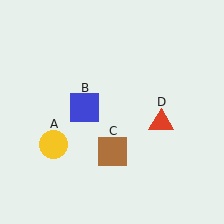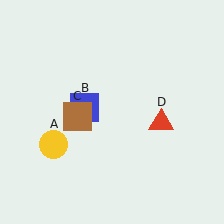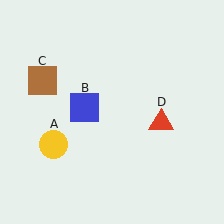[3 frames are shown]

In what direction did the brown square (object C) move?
The brown square (object C) moved up and to the left.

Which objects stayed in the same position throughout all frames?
Yellow circle (object A) and blue square (object B) and red triangle (object D) remained stationary.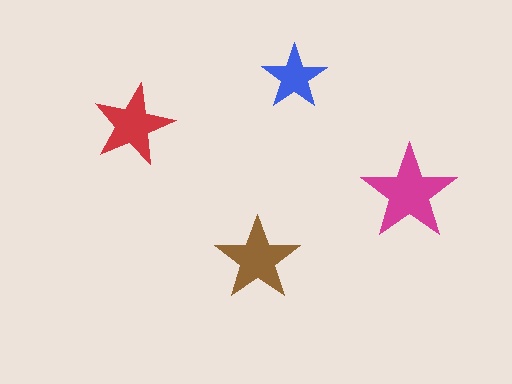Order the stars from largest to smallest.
the magenta one, the brown one, the red one, the blue one.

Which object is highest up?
The blue star is topmost.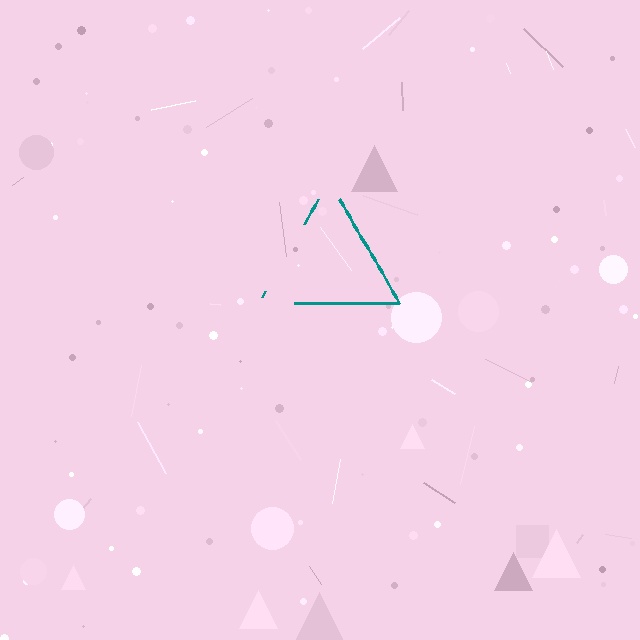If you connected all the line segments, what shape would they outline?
They would outline a triangle.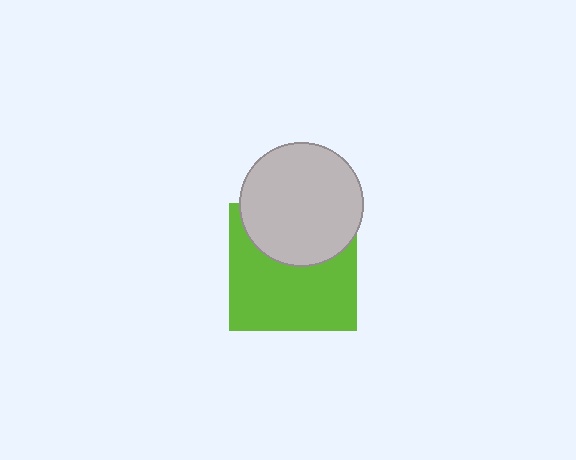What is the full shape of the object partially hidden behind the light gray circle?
The partially hidden object is a lime square.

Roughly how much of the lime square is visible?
About half of it is visible (roughly 63%).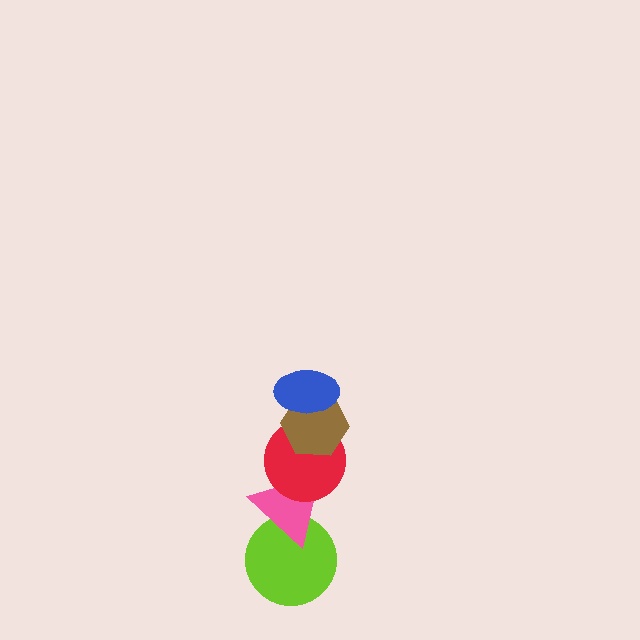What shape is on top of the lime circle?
The pink triangle is on top of the lime circle.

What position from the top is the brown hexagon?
The brown hexagon is 2nd from the top.